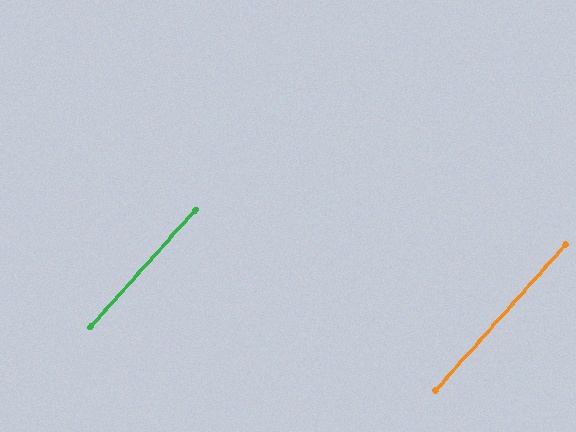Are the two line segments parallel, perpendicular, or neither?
Parallel — their directions differ by only 0.1°.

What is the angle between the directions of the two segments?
Approximately 0 degrees.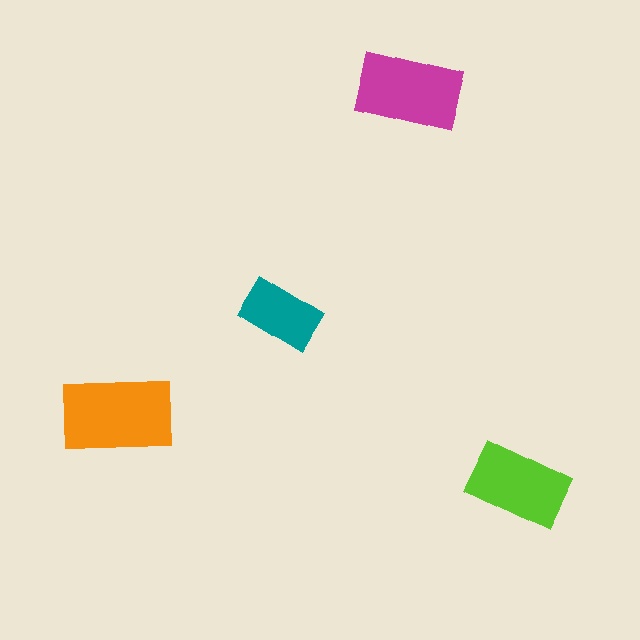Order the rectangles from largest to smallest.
the orange one, the magenta one, the lime one, the teal one.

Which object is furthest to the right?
The lime rectangle is rightmost.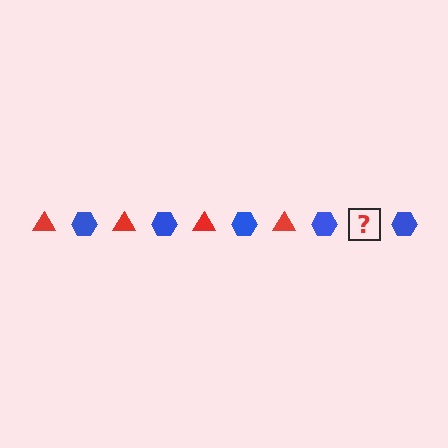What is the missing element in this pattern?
The missing element is a red triangle.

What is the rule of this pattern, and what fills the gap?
The rule is that the pattern alternates between red triangle and blue hexagon. The gap should be filled with a red triangle.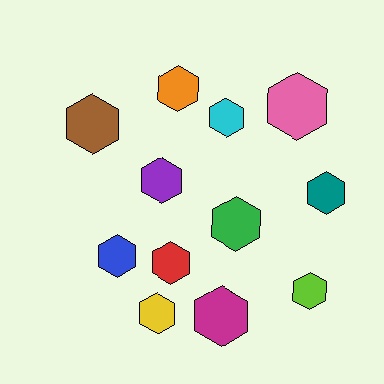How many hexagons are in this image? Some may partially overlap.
There are 12 hexagons.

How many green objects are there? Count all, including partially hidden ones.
There is 1 green object.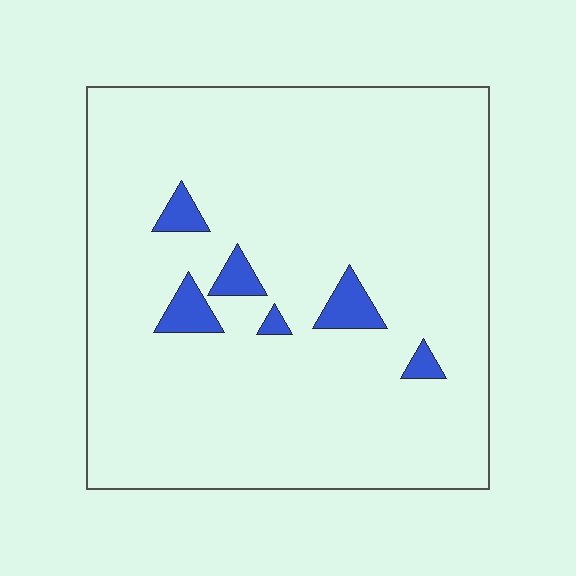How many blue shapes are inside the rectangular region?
6.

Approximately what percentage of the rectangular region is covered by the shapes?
Approximately 5%.